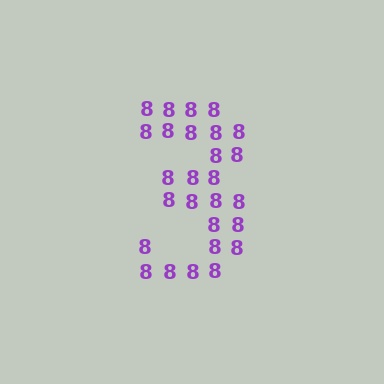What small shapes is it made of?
It is made of small digit 8's.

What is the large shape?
The large shape is the digit 3.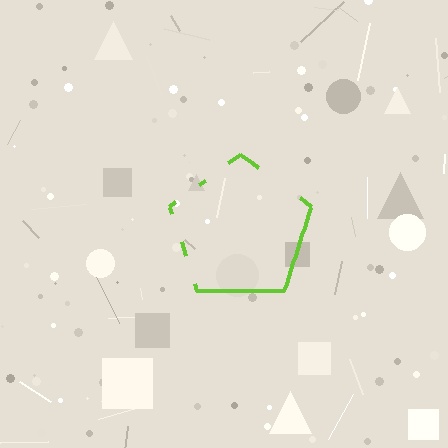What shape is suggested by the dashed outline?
The dashed outline suggests a pentagon.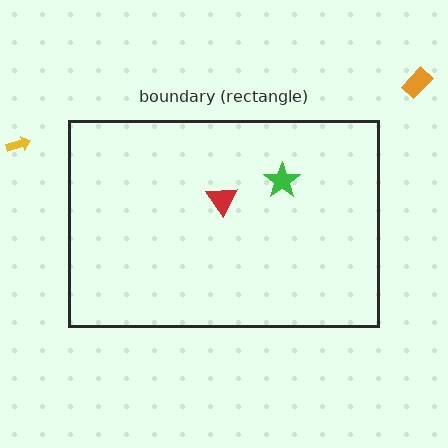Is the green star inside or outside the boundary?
Inside.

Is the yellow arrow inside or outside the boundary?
Outside.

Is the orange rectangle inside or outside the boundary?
Outside.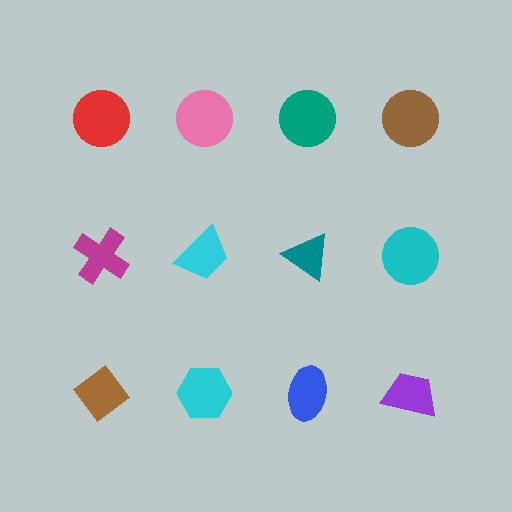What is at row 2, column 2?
A cyan trapezoid.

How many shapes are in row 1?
4 shapes.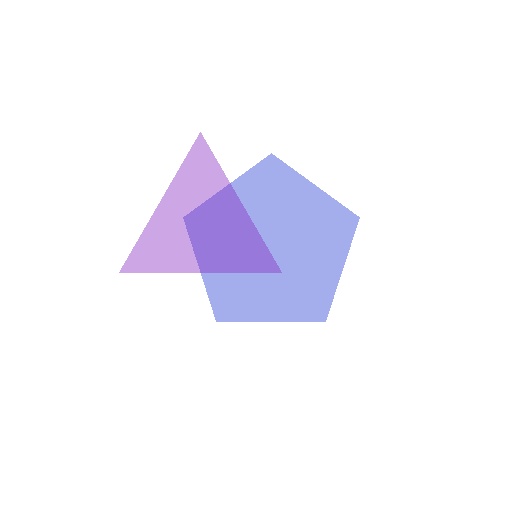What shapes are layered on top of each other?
The layered shapes are: a blue pentagon, a purple triangle.